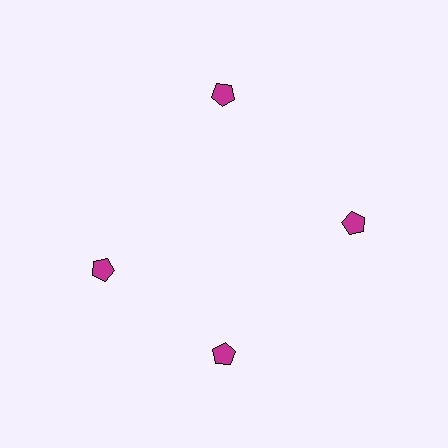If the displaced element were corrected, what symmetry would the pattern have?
It would have 4-fold rotational symmetry — the pattern would map onto itself every 90 degrees.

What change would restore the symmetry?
The symmetry would be restored by rotating it back into even spacing with its neighbors so that all 4 pentagons sit at equal angles and equal distance from the center.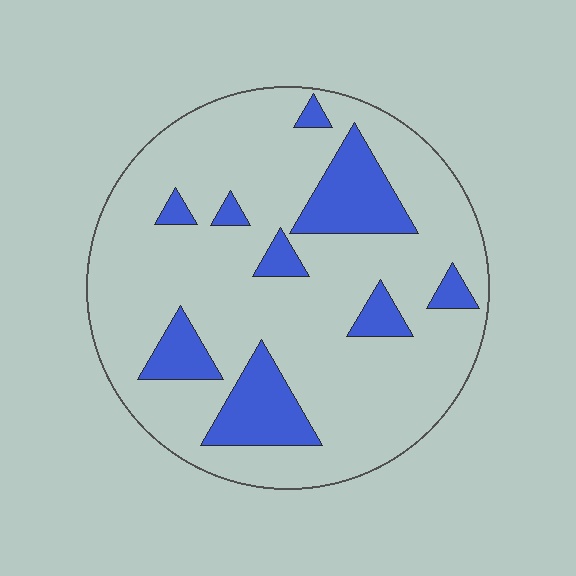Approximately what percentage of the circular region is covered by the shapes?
Approximately 20%.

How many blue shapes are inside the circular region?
9.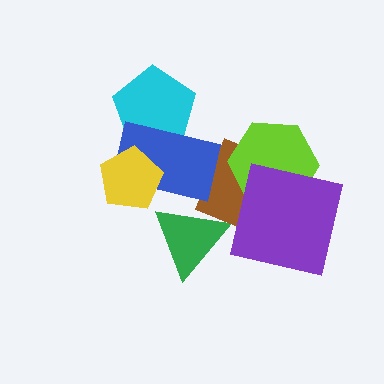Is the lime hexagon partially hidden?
Yes, it is partially covered by another shape.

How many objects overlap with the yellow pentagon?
1 object overlaps with the yellow pentagon.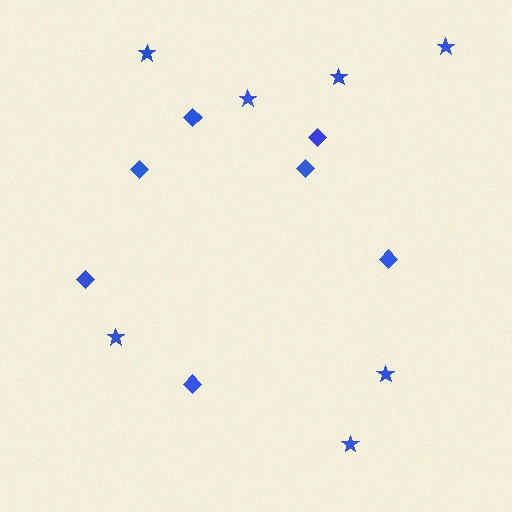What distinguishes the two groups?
There are 2 groups: one group of stars (7) and one group of diamonds (7).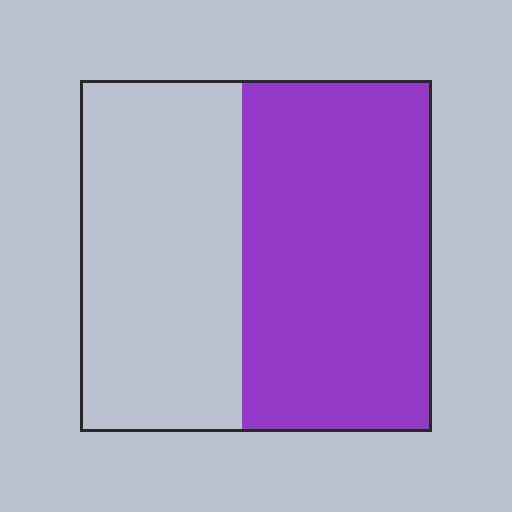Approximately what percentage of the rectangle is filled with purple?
Approximately 55%.